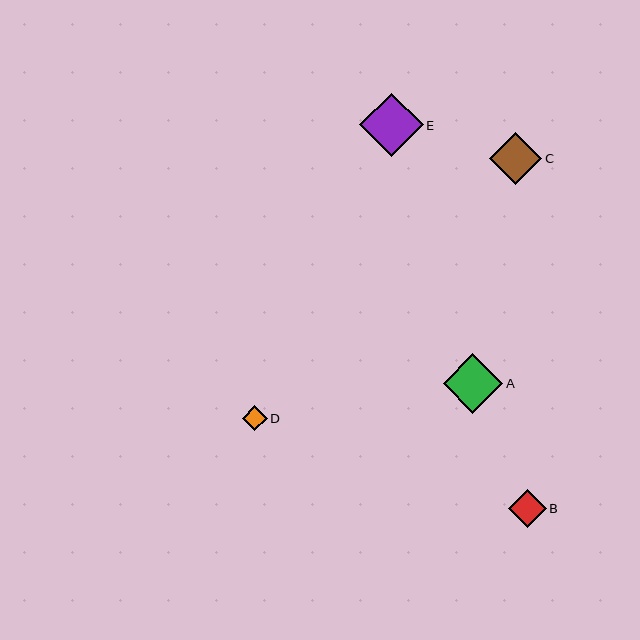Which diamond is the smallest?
Diamond D is the smallest with a size of approximately 25 pixels.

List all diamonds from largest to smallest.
From largest to smallest: E, A, C, B, D.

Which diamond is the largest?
Diamond E is the largest with a size of approximately 64 pixels.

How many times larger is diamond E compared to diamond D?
Diamond E is approximately 2.6 times the size of diamond D.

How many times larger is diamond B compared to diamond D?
Diamond B is approximately 1.5 times the size of diamond D.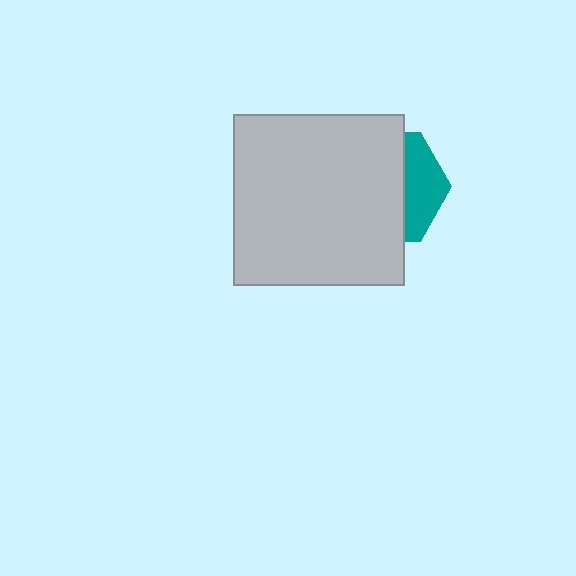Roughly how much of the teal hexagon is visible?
A small part of it is visible (roughly 33%).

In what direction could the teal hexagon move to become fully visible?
The teal hexagon could move right. That would shift it out from behind the light gray square entirely.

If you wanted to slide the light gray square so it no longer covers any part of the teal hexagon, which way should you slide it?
Slide it left — that is the most direct way to separate the two shapes.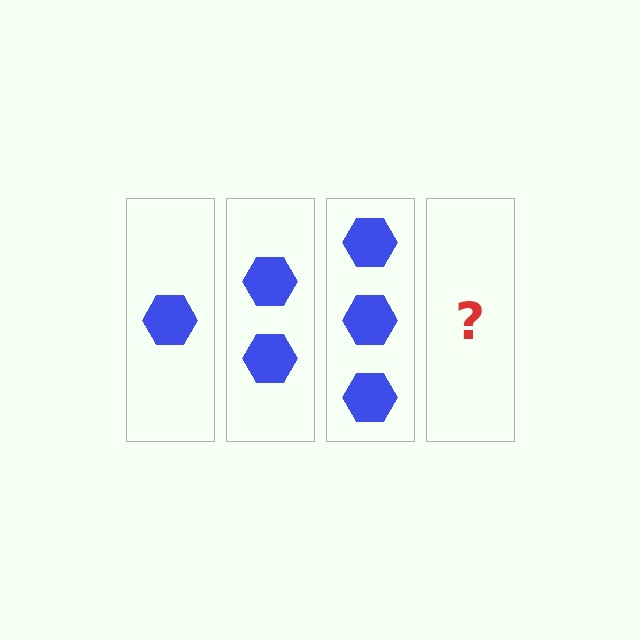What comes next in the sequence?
The next element should be 4 hexagons.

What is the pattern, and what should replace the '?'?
The pattern is that each step adds one more hexagon. The '?' should be 4 hexagons.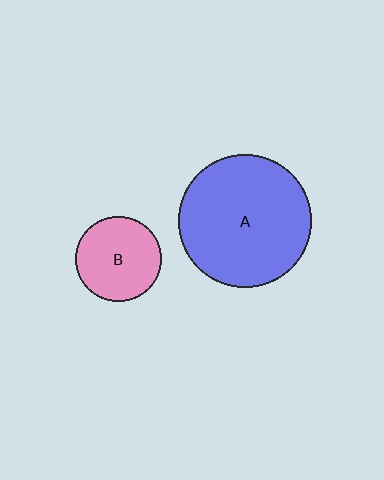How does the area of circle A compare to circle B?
Approximately 2.4 times.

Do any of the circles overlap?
No, none of the circles overlap.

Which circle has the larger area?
Circle A (blue).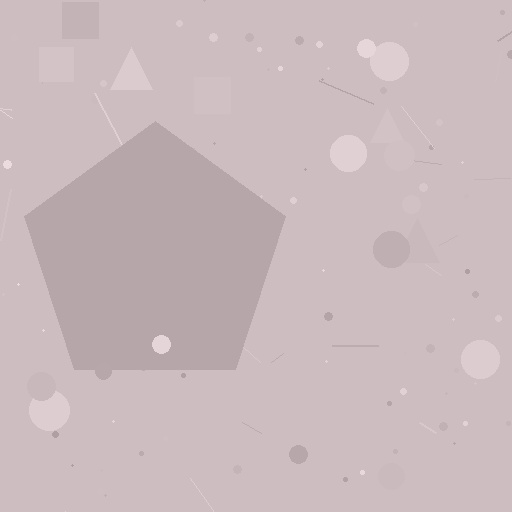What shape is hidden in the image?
A pentagon is hidden in the image.